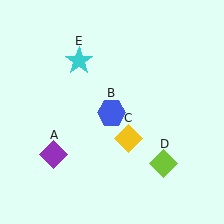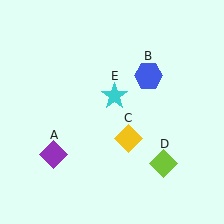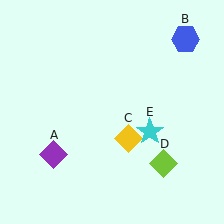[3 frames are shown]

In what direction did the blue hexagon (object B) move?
The blue hexagon (object B) moved up and to the right.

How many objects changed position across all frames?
2 objects changed position: blue hexagon (object B), cyan star (object E).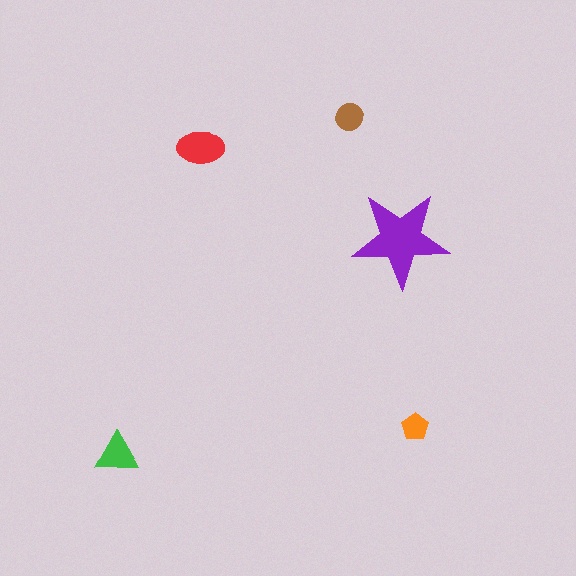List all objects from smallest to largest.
The orange pentagon, the brown circle, the green triangle, the red ellipse, the purple star.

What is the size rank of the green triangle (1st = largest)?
3rd.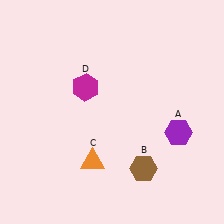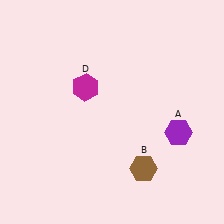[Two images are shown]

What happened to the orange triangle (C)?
The orange triangle (C) was removed in Image 2. It was in the bottom-left area of Image 1.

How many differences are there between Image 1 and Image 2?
There is 1 difference between the two images.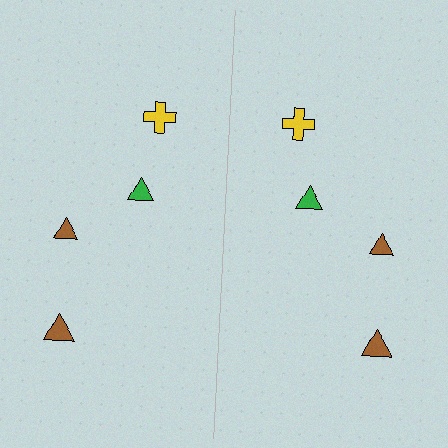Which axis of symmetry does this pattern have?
The pattern has a vertical axis of symmetry running through the center of the image.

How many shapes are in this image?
There are 8 shapes in this image.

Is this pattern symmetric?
Yes, this pattern has bilateral (reflection) symmetry.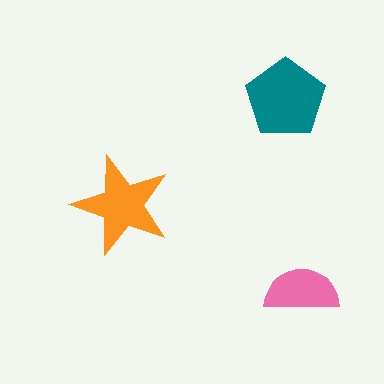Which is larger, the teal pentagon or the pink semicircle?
The teal pentagon.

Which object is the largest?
The teal pentagon.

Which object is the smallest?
The pink semicircle.